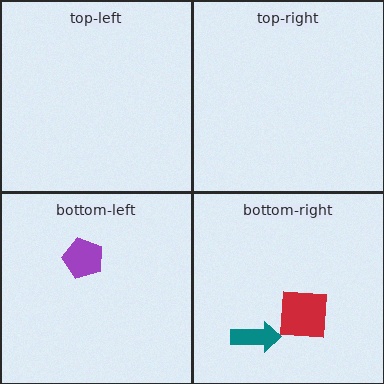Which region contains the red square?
The bottom-right region.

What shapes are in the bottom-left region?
The purple pentagon.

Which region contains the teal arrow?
The bottom-right region.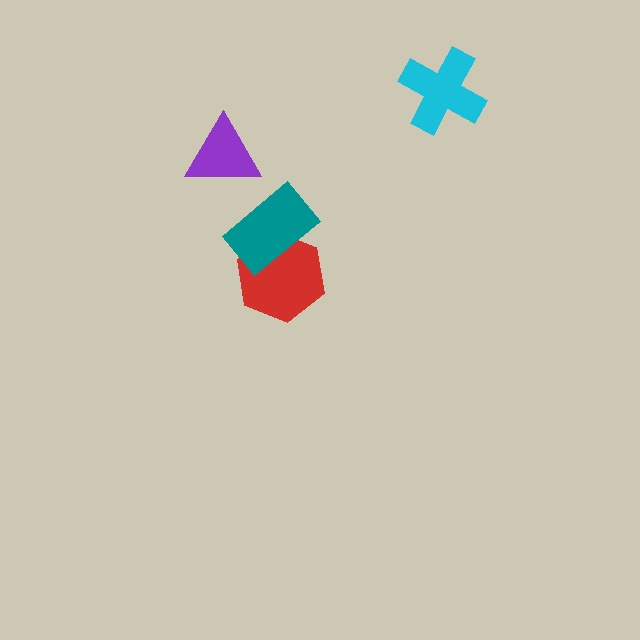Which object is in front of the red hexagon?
The teal rectangle is in front of the red hexagon.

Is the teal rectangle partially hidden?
No, no other shape covers it.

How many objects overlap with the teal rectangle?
1 object overlaps with the teal rectangle.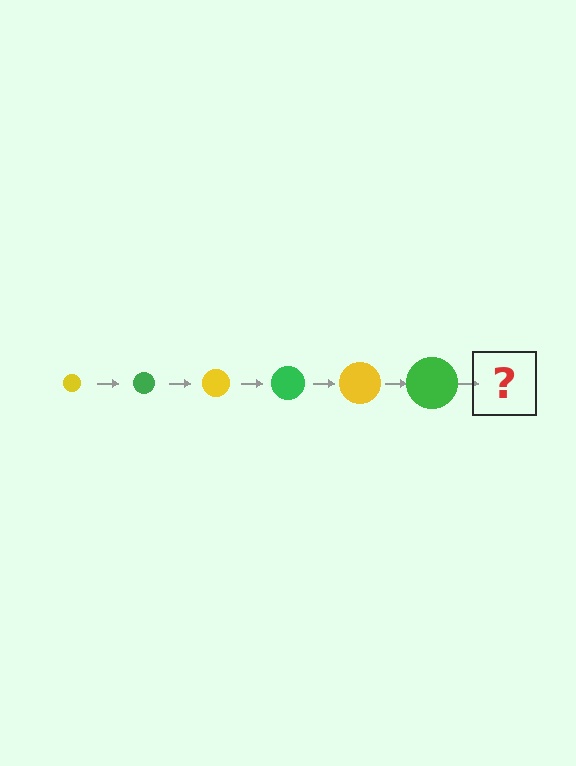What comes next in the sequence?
The next element should be a yellow circle, larger than the previous one.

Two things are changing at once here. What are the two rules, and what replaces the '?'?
The two rules are that the circle grows larger each step and the color cycles through yellow and green. The '?' should be a yellow circle, larger than the previous one.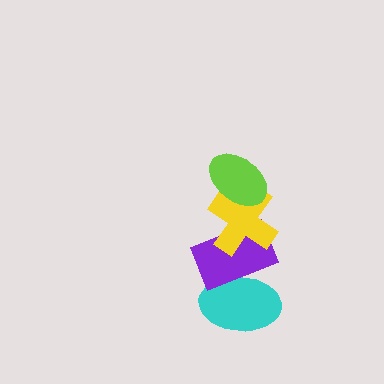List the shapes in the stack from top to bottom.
From top to bottom: the lime ellipse, the yellow cross, the purple rectangle, the cyan ellipse.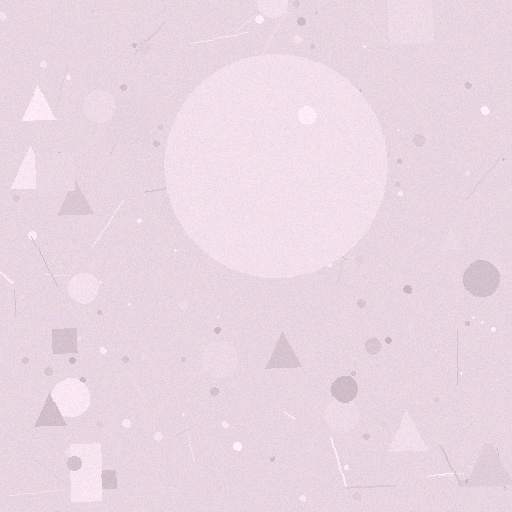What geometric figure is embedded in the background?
A circle is embedded in the background.